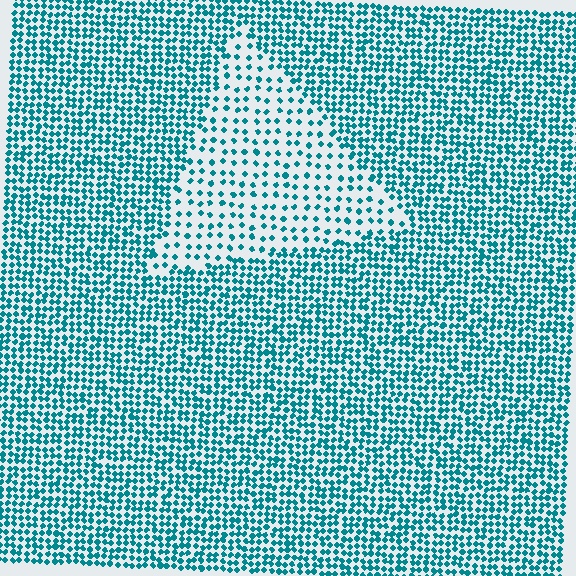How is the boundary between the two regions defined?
The boundary is defined by a change in element density (approximately 2.3x ratio). All elements are the same color, size, and shape.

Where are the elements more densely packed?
The elements are more densely packed outside the triangle boundary.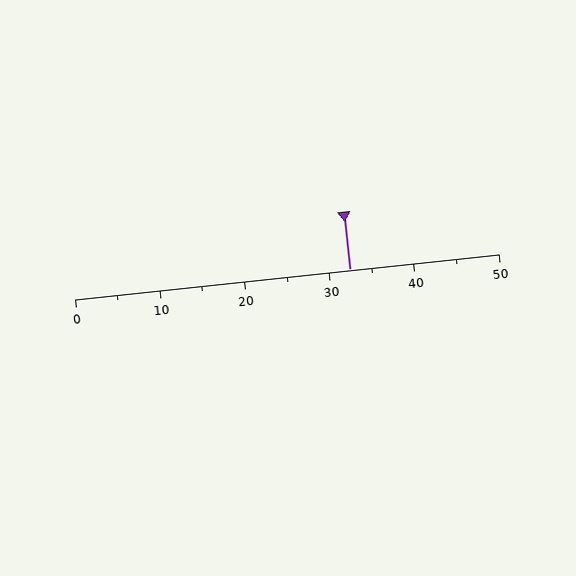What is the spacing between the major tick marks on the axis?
The major ticks are spaced 10 apart.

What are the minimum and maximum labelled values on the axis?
The axis runs from 0 to 50.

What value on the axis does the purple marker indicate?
The marker indicates approximately 32.5.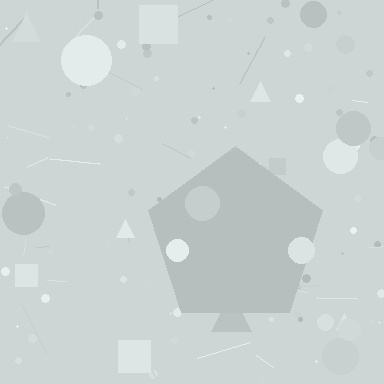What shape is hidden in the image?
A pentagon is hidden in the image.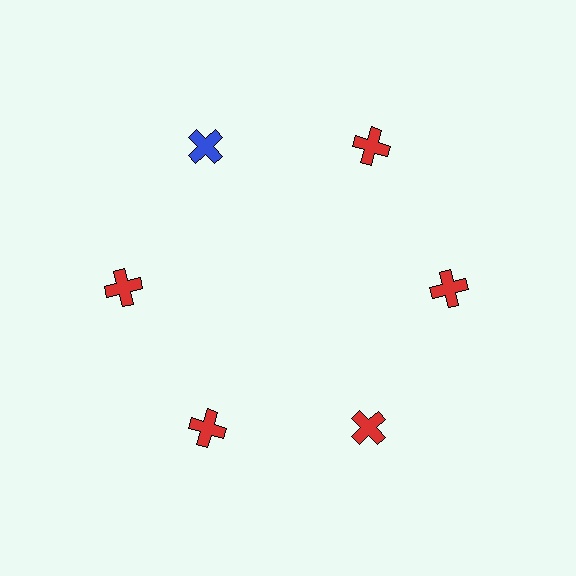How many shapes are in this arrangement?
There are 6 shapes arranged in a ring pattern.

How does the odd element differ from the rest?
It has a different color: blue instead of red.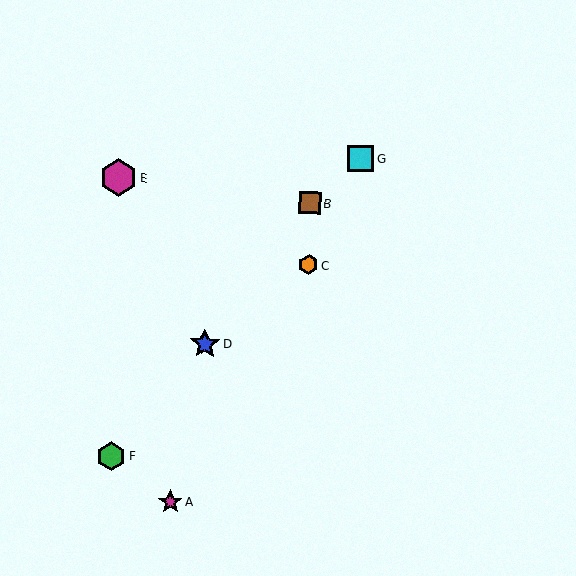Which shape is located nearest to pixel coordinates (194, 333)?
The blue star (labeled D) at (205, 344) is nearest to that location.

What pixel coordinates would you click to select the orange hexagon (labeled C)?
Click at (309, 265) to select the orange hexagon C.